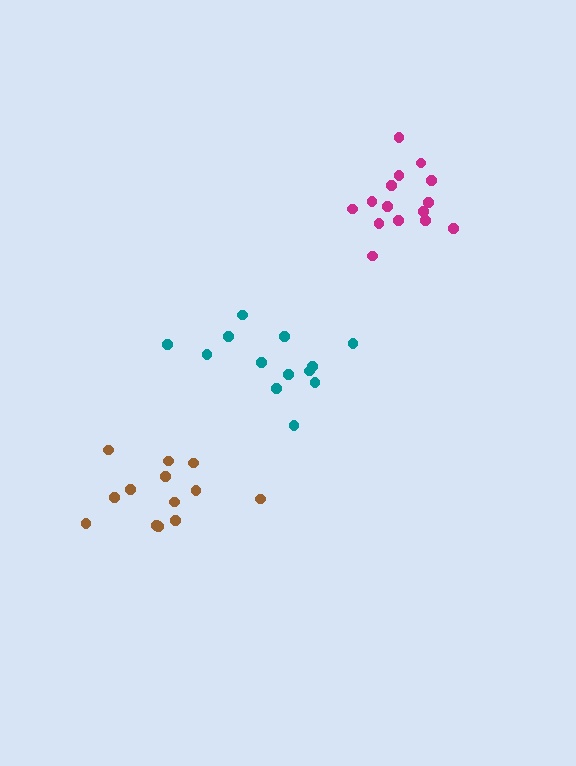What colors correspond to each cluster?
The clusters are colored: magenta, brown, teal.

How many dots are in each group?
Group 1: 15 dots, Group 2: 13 dots, Group 3: 13 dots (41 total).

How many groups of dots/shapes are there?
There are 3 groups.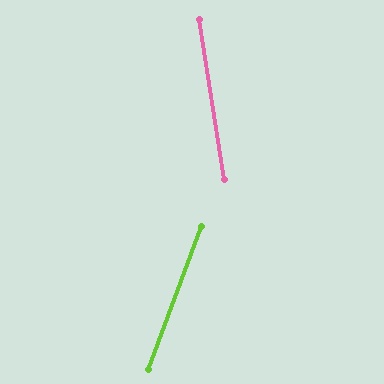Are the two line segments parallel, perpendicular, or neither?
Neither parallel nor perpendicular — they differ by about 29°.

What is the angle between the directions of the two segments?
Approximately 29 degrees.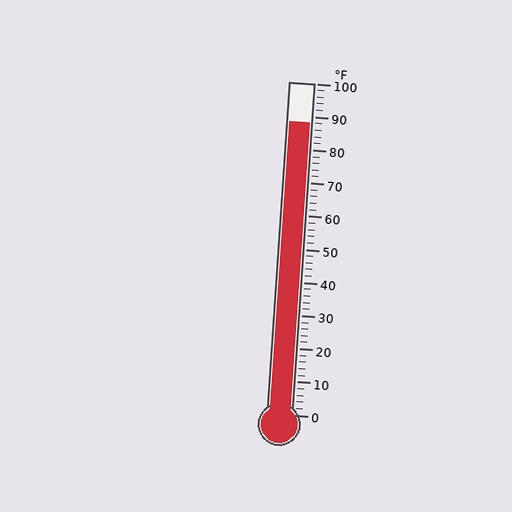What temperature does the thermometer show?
The thermometer shows approximately 88°F.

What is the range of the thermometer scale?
The thermometer scale ranges from 0°F to 100°F.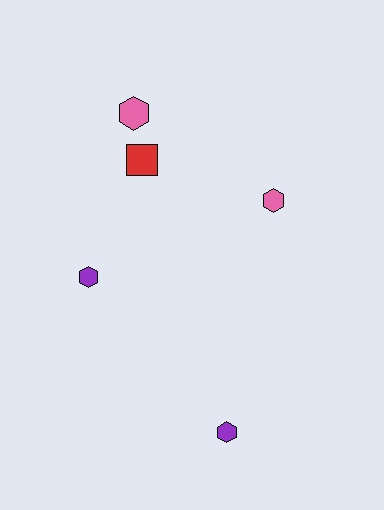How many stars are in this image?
There are no stars.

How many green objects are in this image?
There are no green objects.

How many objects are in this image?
There are 5 objects.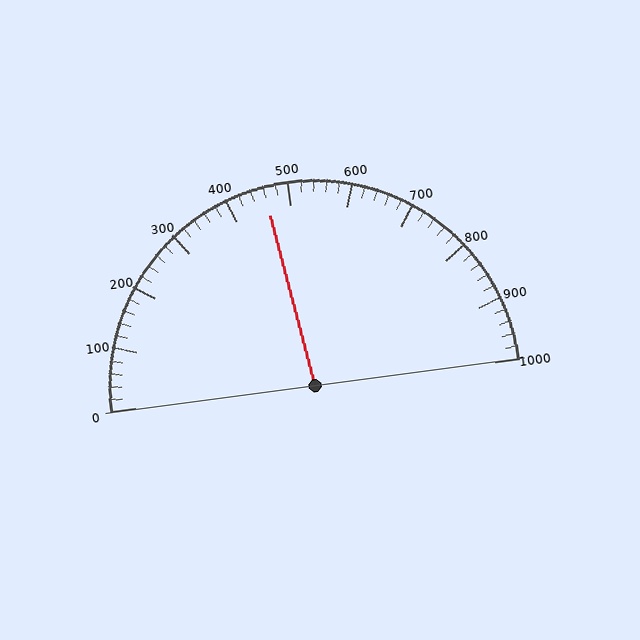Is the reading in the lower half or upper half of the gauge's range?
The reading is in the lower half of the range (0 to 1000).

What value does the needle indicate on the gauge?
The needle indicates approximately 460.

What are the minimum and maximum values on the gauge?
The gauge ranges from 0 to 1000.